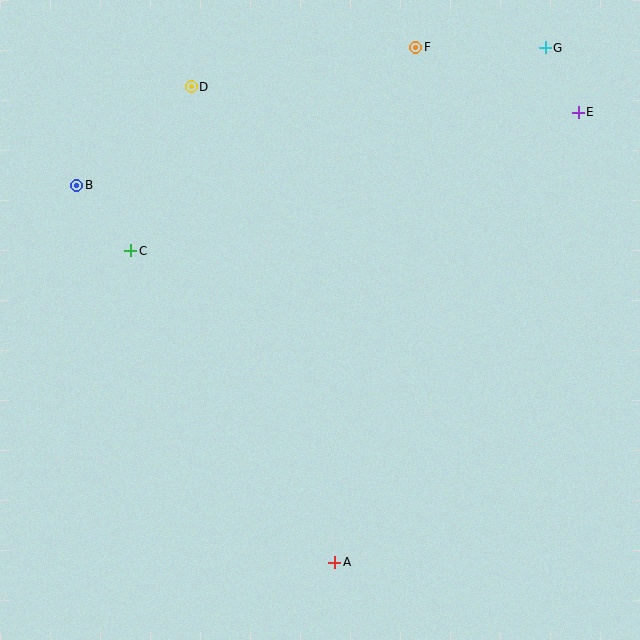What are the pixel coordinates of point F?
Point F is at (416, 47).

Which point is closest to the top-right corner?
Point G is closest to the top-right corner.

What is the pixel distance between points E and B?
The distance between E and B is 507 pixels.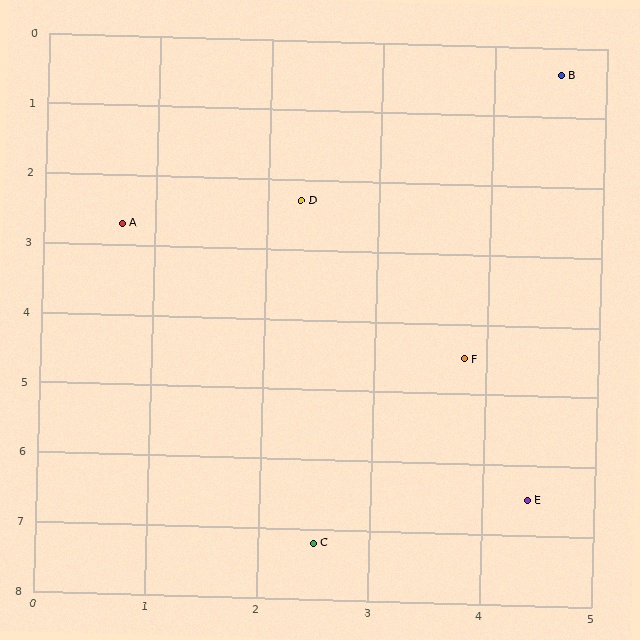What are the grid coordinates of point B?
Point B is at approximately (4.6, 0.4).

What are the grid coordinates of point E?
Point E is at approximately (4.4, 6.5).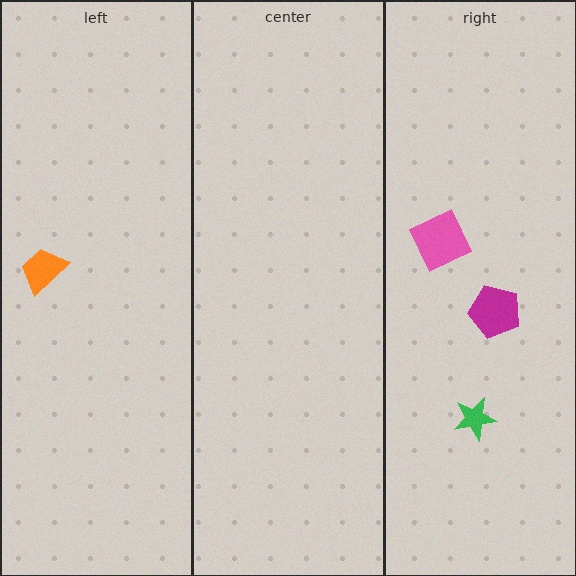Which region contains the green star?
The right region.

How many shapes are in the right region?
3.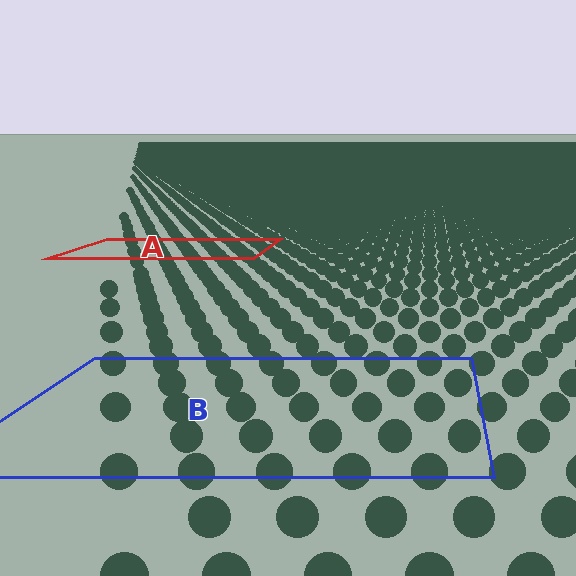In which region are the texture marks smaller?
The texture marks are smaller in region A, because it is farther away.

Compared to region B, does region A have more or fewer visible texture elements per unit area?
Region A has more texture elements per unit area — they are packed more densely because it is farther away.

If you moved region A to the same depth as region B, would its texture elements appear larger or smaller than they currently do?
They would appear larger. At a closer depth, the same texture elements are projected at a bigger on-screen size.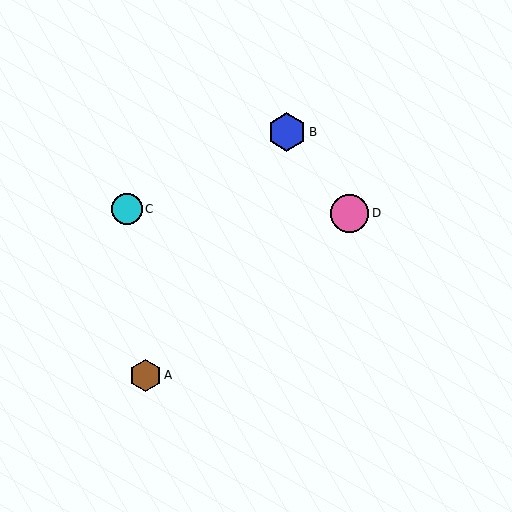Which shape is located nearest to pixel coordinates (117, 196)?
The cyan circle (labeled C) at (127, 209) is nearest to that location.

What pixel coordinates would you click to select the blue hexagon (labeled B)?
Click at (287, 132) to select the blue hexagon B.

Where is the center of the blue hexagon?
The center of the blue hexagon is at (287, 132).